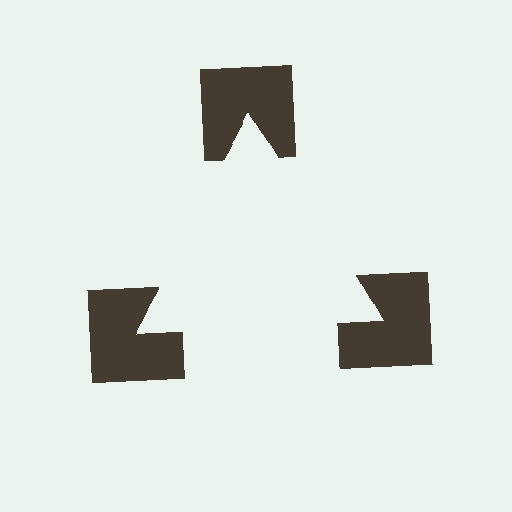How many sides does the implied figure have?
3 sides.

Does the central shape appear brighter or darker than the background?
It typically appears slightly brighter than the background, even though no actual brightness change is drawn.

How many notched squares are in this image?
There are 3 — one at each vertex of the illusory triangle.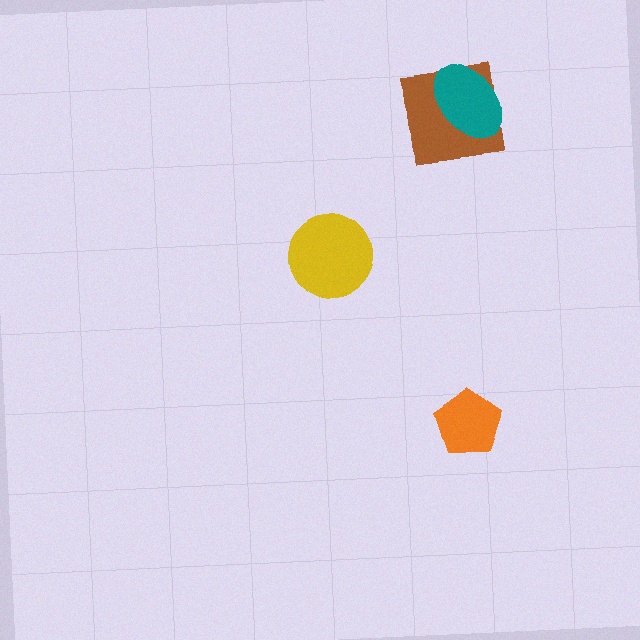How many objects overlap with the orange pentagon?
0 objects overlap with the orange pentagon.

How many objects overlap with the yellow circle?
0 objects overlap with the yellow circle.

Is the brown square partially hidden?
Yes, it is partially covered by another shape.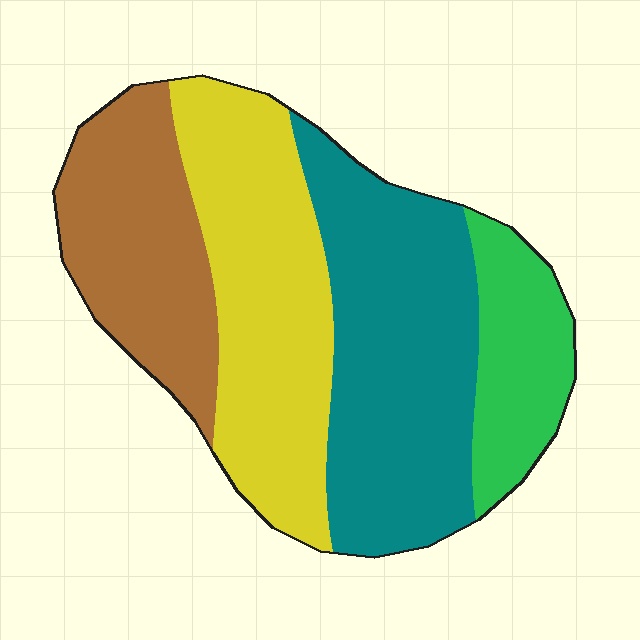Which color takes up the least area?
Green, at roughly 15%.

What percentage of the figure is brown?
Brown takes up less than a quarter of the figure.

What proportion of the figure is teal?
Teal covers roughly 35% of the figure.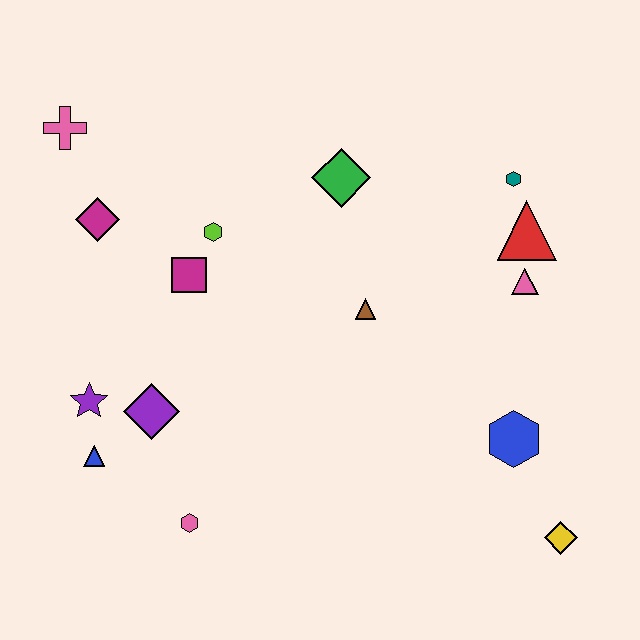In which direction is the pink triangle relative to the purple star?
The pink triangle is to the right of the purple star.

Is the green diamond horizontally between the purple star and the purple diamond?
No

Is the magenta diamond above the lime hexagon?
Yes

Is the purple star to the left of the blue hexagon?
Yes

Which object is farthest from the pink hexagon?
The teal hexagon is farthest from the pink hexagon.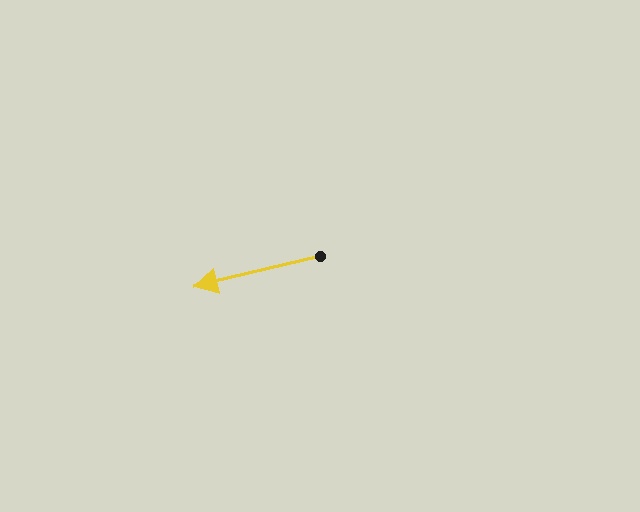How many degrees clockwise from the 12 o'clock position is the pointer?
Approximately 256 degrees.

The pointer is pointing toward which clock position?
Roughly 9 o'clock.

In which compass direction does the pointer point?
West.